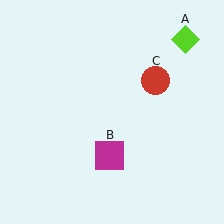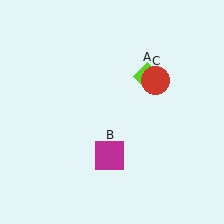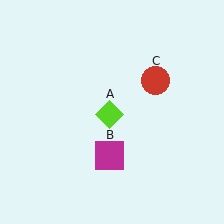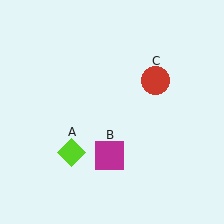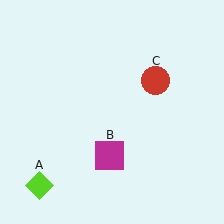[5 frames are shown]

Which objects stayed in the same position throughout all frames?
Magenta square (object B) and red circle (object C) remained stationary.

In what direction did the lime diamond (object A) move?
The lime diamond (object A) moved down and to the left.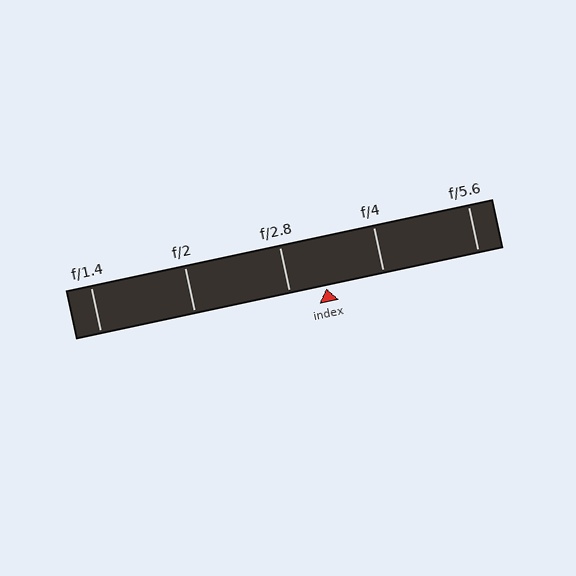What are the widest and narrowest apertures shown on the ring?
The widest aperture shown is f/1.4 and the narrowest is f/5.6.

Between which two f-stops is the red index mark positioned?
The index mark is between f/2.8 and f/4.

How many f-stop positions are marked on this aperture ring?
There are 5 f-stop positions marked.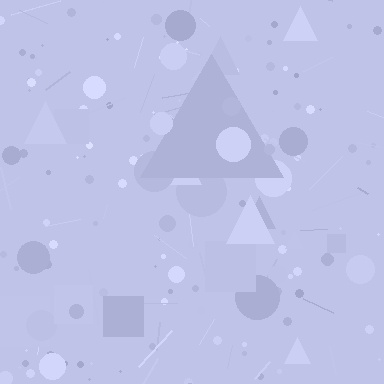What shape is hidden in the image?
A triangle is hidden in the image.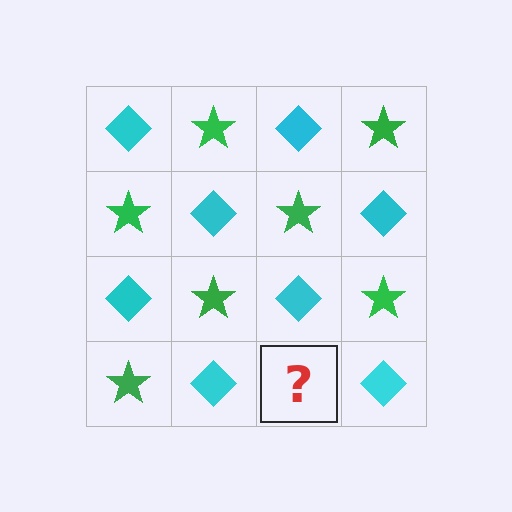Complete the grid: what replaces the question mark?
The question mark should be replaced with a green star.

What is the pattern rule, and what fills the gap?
The rule is that it alternates cyan diamond and green star in a checkerboard pattern. The gap should be filled with a green star.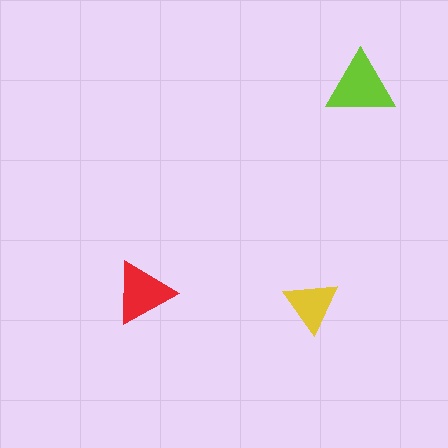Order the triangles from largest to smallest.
the lime one, the red one, the yellow one.